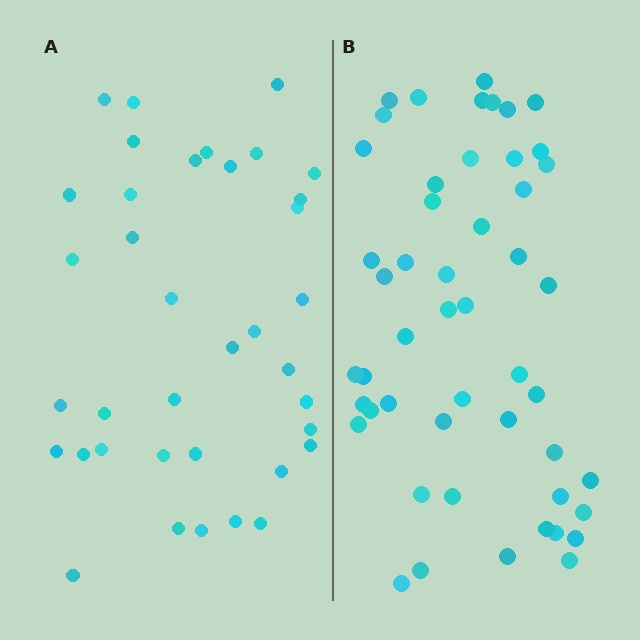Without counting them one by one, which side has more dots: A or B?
Region B (the right region) has more dots.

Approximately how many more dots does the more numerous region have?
Region B has approximately 15 more dots than region A.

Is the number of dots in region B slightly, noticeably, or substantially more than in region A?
Region B has noticeably more, but not dramatically so. The ratio is roughly 1.4 to 1.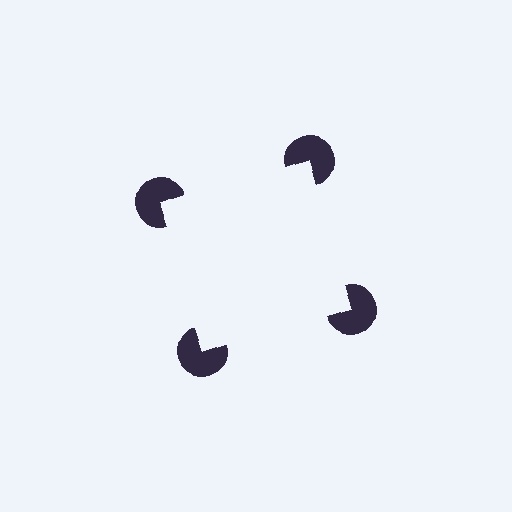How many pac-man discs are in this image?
There are 4 — one at each vertex of the illusory square.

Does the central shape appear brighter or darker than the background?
It typically appears slightly brighter than the background, even though no actual brightness change is drawn.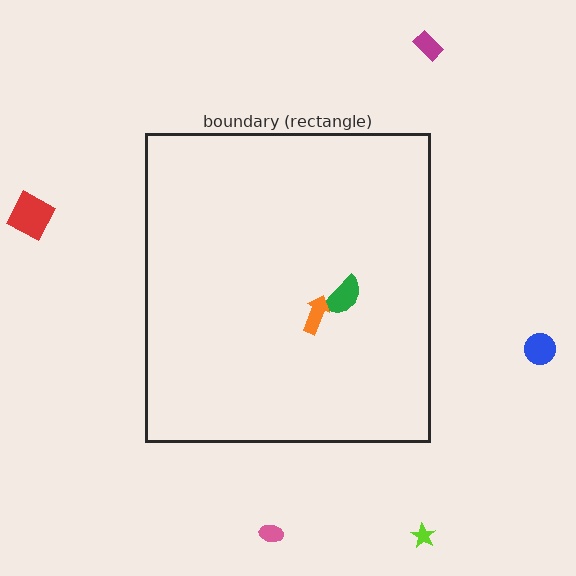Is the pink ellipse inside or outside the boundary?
Outside.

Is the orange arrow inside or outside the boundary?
Inside.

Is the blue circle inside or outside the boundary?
Outside.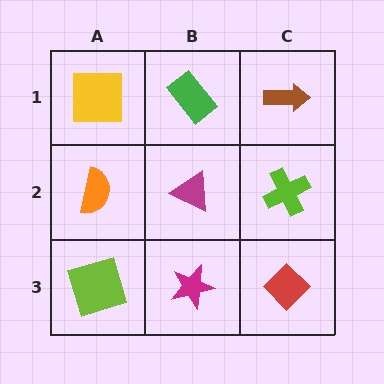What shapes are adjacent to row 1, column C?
A lime cross (row 2, column C), a green rectangle (row 1, column B).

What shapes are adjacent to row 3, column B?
A magenta triangle (row 2, column B), a lime square (row 3, column A), a red diamond (row 3, column C).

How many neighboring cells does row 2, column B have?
4.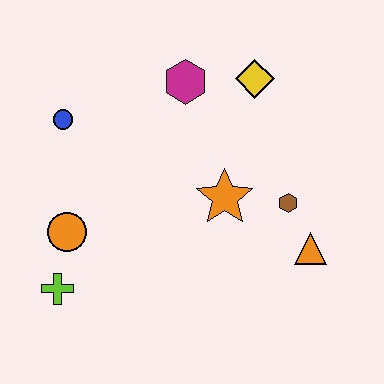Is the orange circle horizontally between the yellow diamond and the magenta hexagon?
No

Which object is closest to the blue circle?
The orange circle is closest to the blue circle.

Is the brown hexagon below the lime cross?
No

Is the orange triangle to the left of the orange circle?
No